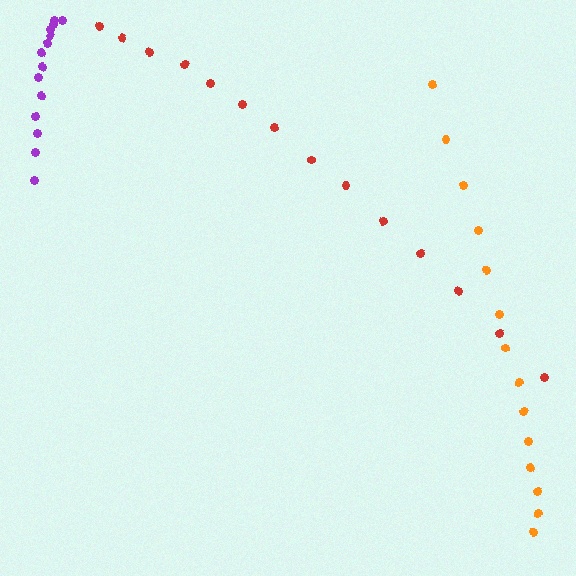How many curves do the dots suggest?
There are 3 distinct paths.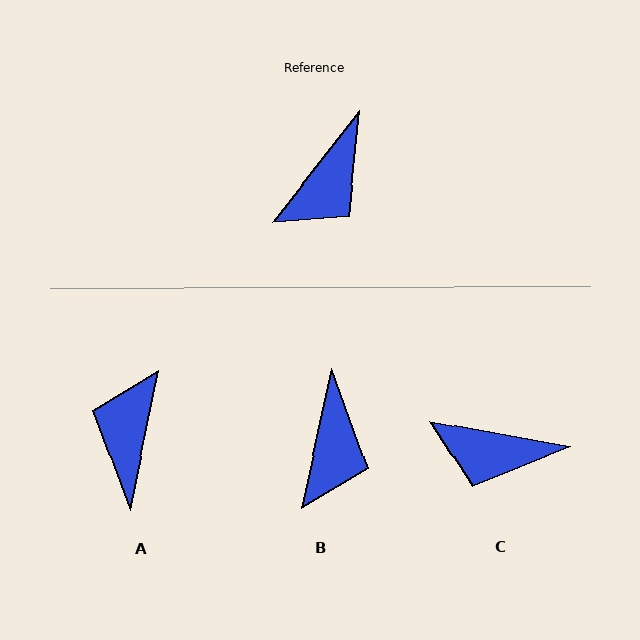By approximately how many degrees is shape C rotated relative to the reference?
Approximately 62 degrees clockwise.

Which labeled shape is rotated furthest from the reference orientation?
A, about 153 degrees away.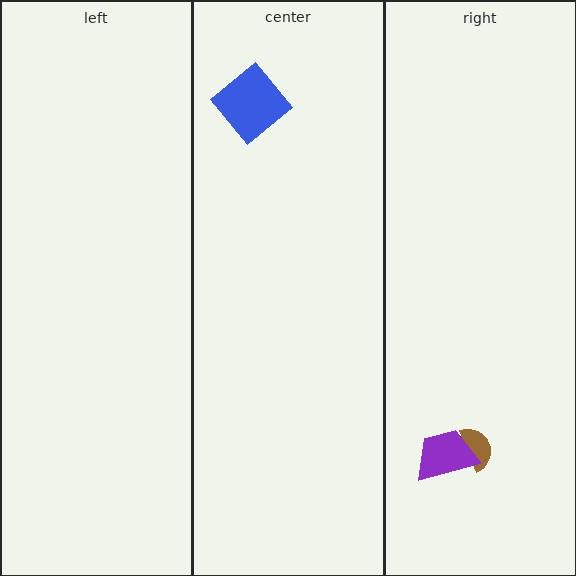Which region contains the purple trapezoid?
The right region.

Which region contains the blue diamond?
The center region.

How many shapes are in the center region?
1.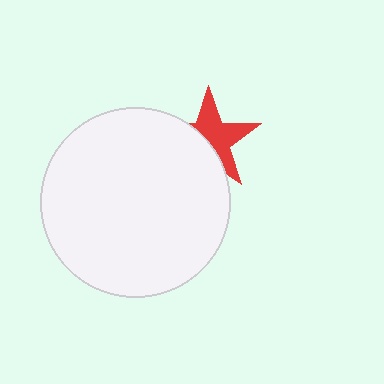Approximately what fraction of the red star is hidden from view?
Roughly 44% of the red star is hidden behind the white circle.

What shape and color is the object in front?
The object in front is a white circle.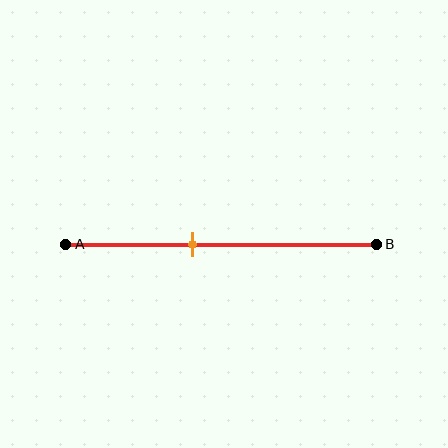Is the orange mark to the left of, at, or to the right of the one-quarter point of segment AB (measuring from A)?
The orange mark is to the right of the one-quarter point of segment AB.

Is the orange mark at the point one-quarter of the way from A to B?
No, the mark is at about 40% from A, not at the 25% one-quarter point.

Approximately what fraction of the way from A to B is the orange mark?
The orange mark is approximately 40% of the way from A to B.